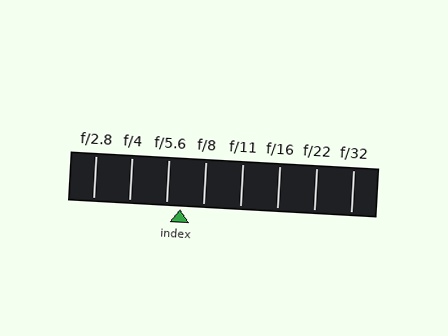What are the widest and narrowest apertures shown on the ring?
The widest aperture shown is f/2.8 and the narrowest is f/32.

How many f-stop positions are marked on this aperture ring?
There are 8 f-stop positions marked.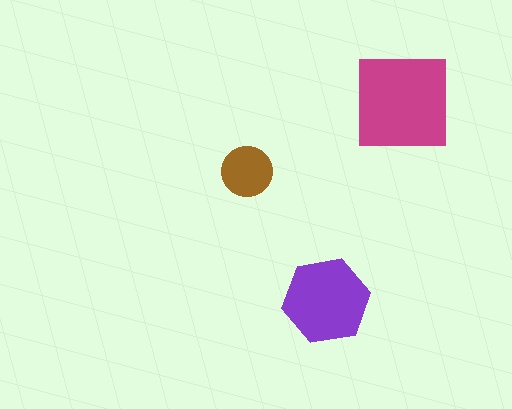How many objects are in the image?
There are 3 objects in the image.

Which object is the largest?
The magenta square.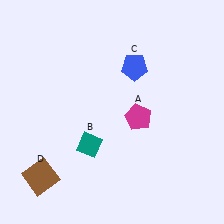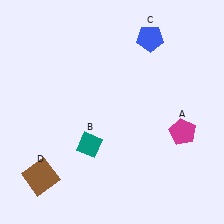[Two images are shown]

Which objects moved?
The objects that moved are: the magenta pentagon (A), the blue pentagon (C).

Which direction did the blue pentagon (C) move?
The blue pentagon (C) moved up.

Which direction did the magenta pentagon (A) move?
The magenta pentagon (A) moved right.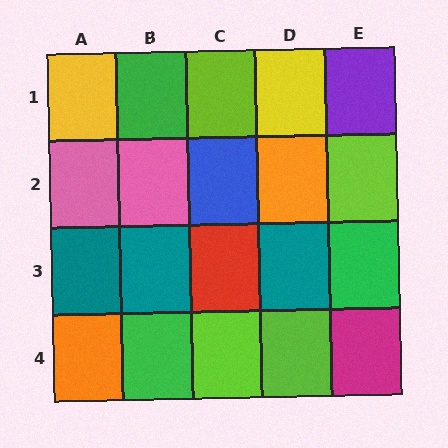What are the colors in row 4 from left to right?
Orange, green, lime, lime, magenta.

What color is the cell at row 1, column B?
Green.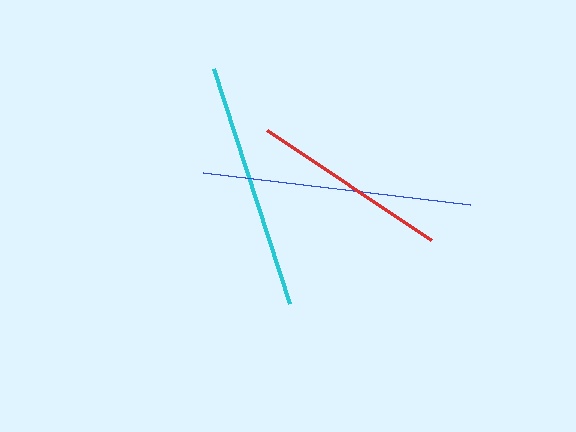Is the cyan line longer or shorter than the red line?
The cyan line is longer than the red line.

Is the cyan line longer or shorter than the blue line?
The blue line is longer than the cyan line.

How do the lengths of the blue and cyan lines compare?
The blue and cyan lines are approximately the same length.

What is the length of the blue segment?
The blue segment is approximately 269 pixels long.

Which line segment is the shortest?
The red line is the shortest at approximately 197 pixels.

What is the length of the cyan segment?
The cyan segment is approximately 247 pixels long.